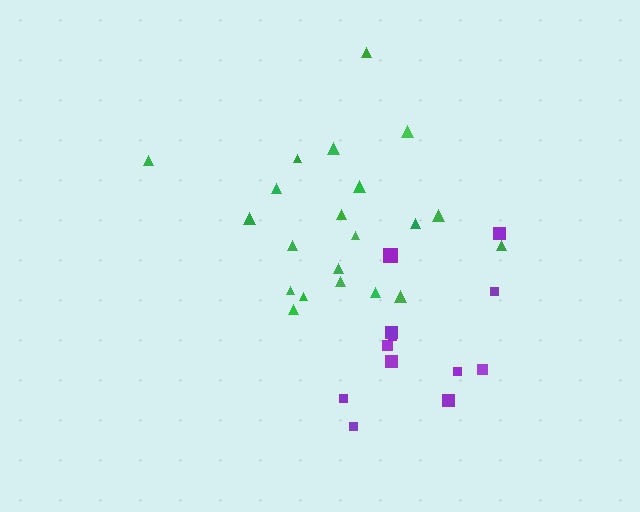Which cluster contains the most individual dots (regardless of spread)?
Green (21).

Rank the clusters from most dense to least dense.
green, purple.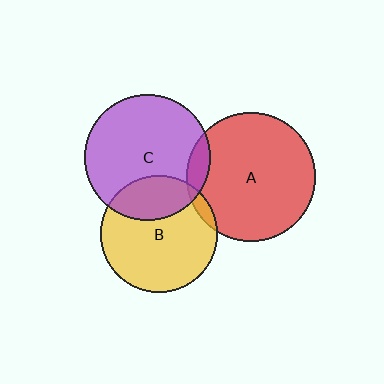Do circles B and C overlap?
Yes.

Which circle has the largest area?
Circle A (red).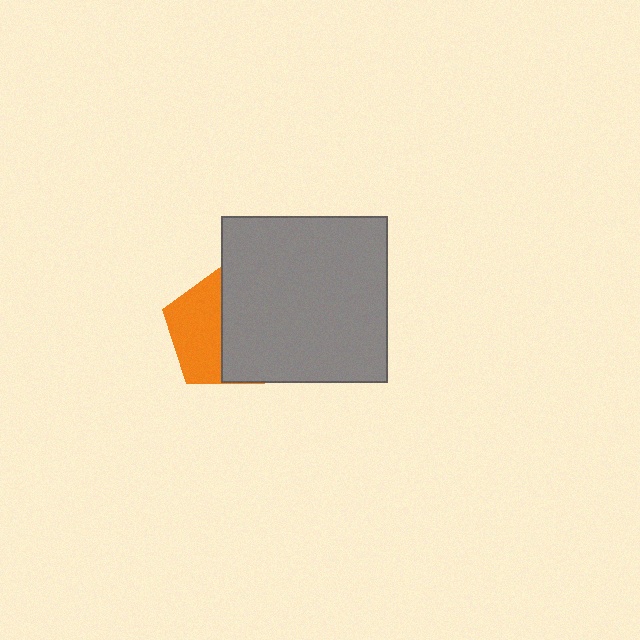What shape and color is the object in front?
The object in front is a gray square.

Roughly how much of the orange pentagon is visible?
About half of it is visible (roughly 45%).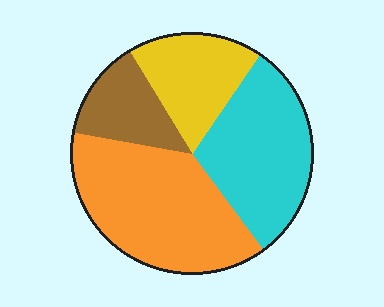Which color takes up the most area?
Orange, at roughly 40%.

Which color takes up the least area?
Brown, at roughly 15%.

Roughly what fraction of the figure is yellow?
Yellow takes up less than a quarter of the figure.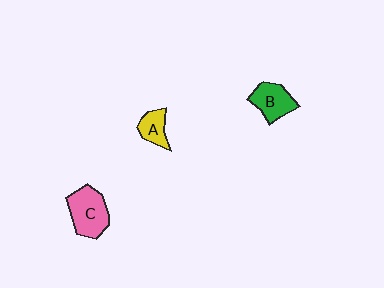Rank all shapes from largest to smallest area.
From largest to smallest: C (pink), B (green), A (yellow).